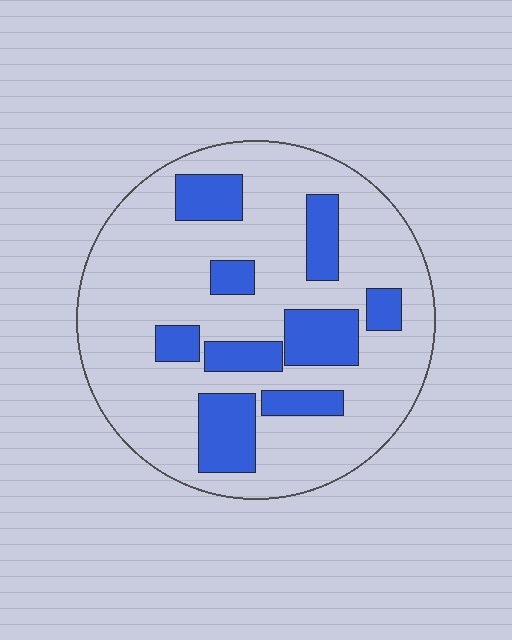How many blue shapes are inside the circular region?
9.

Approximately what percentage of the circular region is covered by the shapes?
Approximately 25%.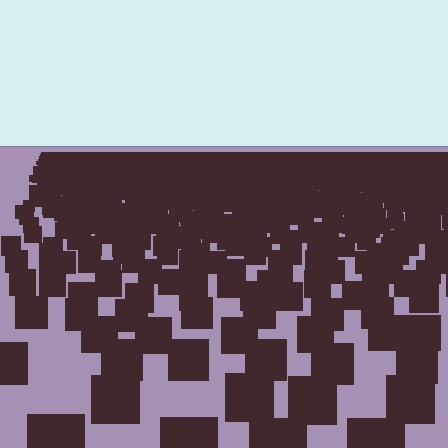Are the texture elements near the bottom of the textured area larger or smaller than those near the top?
Larger. Near the bottom, elements are closer to the viewer and appear at a bigger on-screen size.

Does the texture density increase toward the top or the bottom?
Density increases toward the top.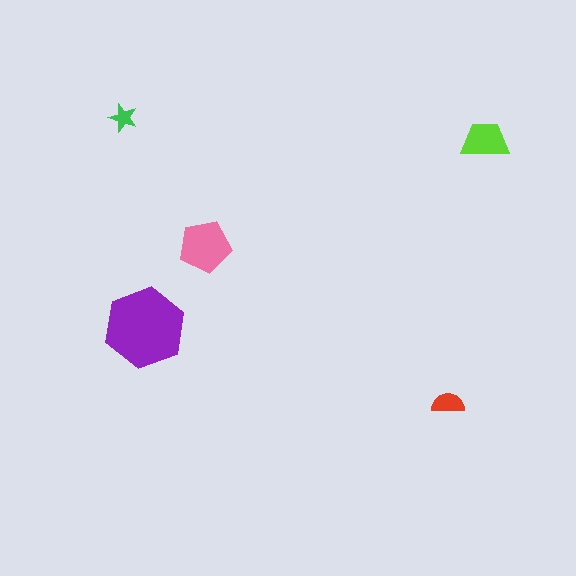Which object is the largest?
The purple hexagon.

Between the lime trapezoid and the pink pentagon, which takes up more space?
The pink pentagon.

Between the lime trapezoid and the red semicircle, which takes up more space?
The lime trapezoid.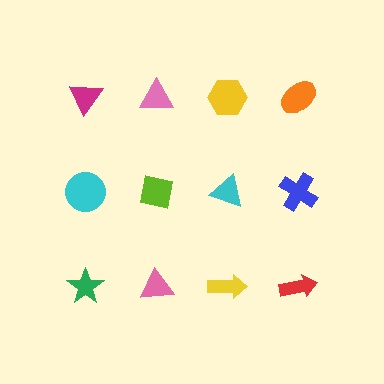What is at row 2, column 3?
A cyan triangle.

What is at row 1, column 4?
An orange ellipse.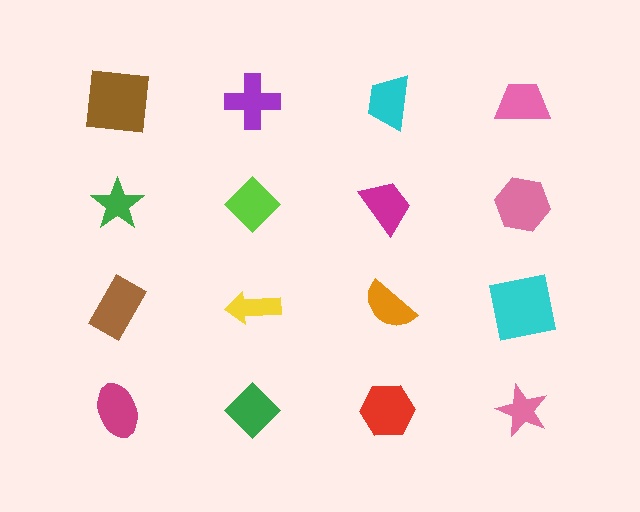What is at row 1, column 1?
A brown square.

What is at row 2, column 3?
A magenta trapezoid.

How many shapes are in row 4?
4 shapes.